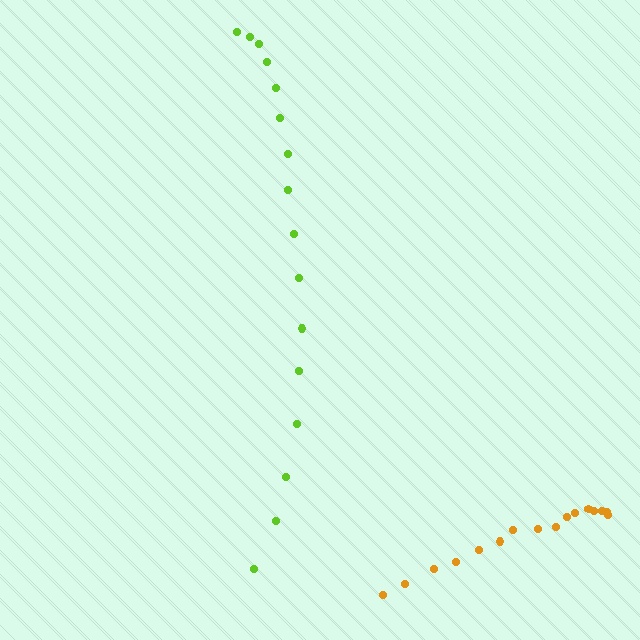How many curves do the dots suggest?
There are 2 distinct paths.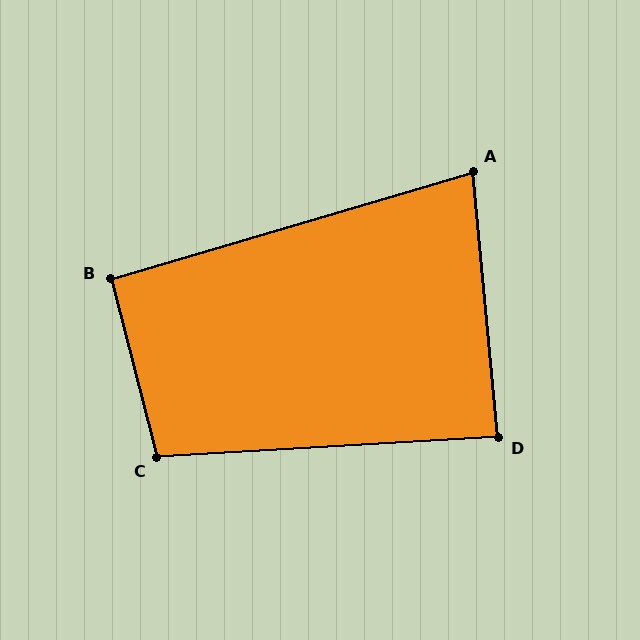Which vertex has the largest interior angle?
C, at approximately 101 degrees.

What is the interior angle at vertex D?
Approximately 88 degrees (approximately right).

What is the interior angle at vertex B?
Approximately 92 degrees (approximately right).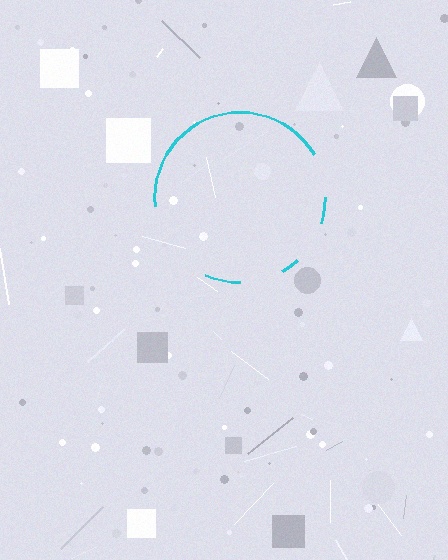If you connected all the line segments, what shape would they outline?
They would outline a circle.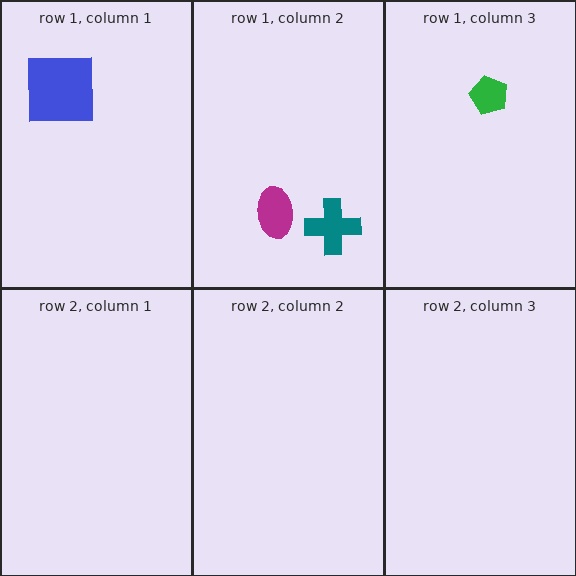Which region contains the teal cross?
The row 1, column 2 region.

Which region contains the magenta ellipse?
The row 1, column 2 region.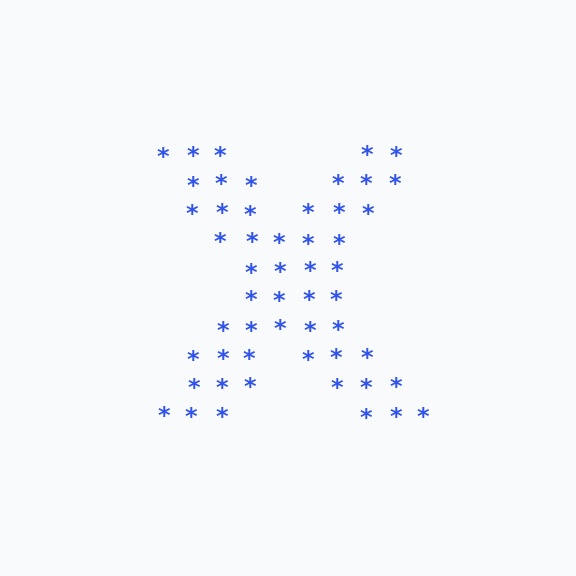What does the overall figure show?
The overall figure shows the letter X.